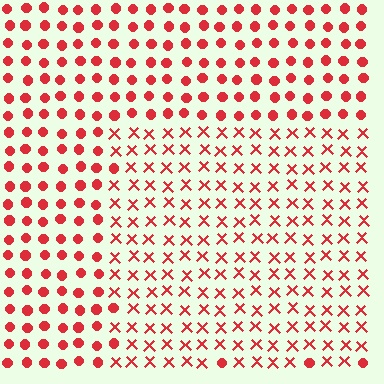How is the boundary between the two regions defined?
The boundary is defined by a change in element shape: X marks inside vs. circles outside. All elements share the same color and spacing.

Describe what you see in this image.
The image is filled with small red elements arranged in a uniform grid. A rectangle-shaped region contains X marks, while the surrounding area contains circles. The boundary is defined purely by the change in element shape.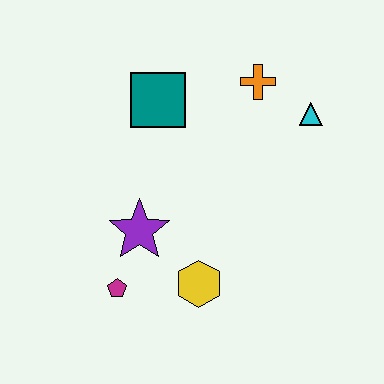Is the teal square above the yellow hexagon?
Yes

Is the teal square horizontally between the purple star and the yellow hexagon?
Yes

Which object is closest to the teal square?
The orange cross is closest to the teal square.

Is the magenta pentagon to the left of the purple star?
Yes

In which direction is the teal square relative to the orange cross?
The teal square is to the left of the orange cross.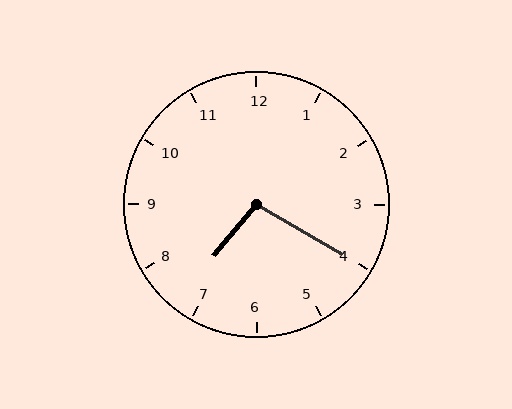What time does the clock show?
7:20.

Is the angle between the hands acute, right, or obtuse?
It is obtuse.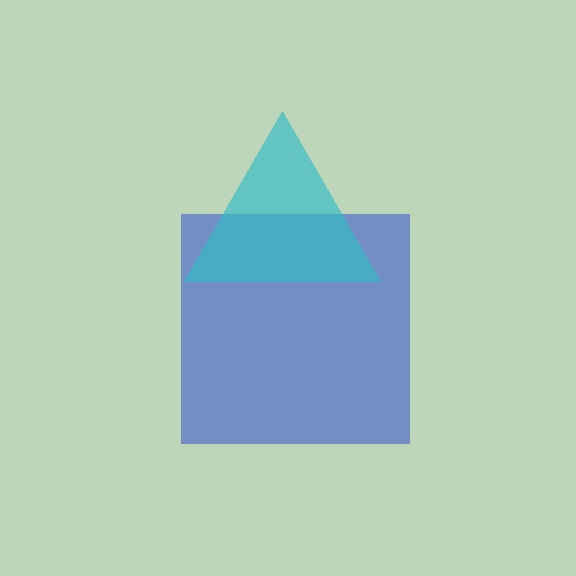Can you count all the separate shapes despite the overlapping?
Yes, there are 2 separate shapes.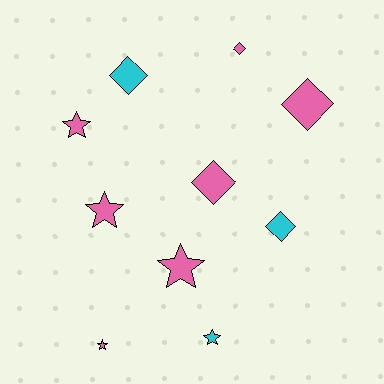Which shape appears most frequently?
Star, with 5 objects.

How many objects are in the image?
There are 10 objects.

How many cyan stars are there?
There is 1 cyan star.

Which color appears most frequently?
Pink, with 7 objects.